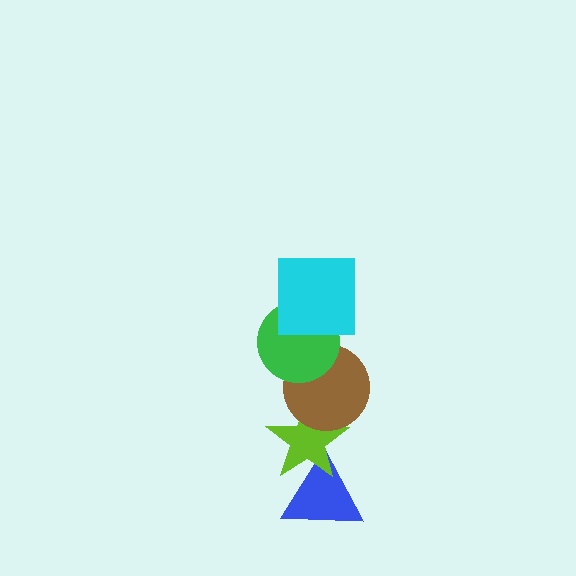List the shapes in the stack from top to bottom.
From top to bottom: the cyan square, the green circle, the brown circle, the lime star, the blue triangle.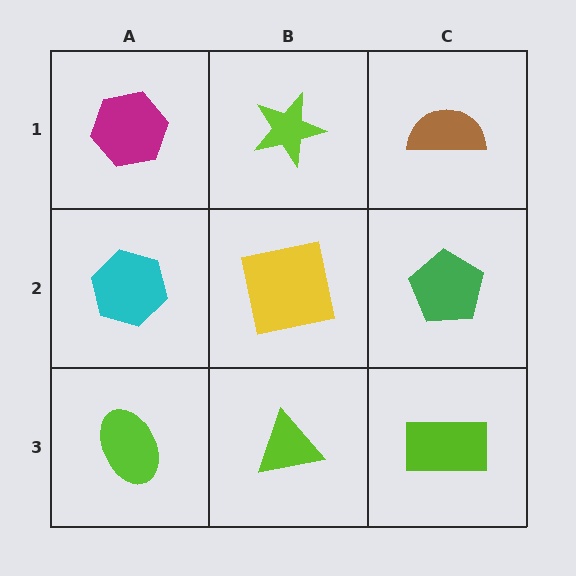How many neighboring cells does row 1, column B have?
3.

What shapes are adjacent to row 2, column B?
A lime star (row 1, column B), a lime triangle (row 3, column B), a cyan hexagon (row 2, column A), a green pentagon (row 2, column C).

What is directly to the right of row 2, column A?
A yellow square.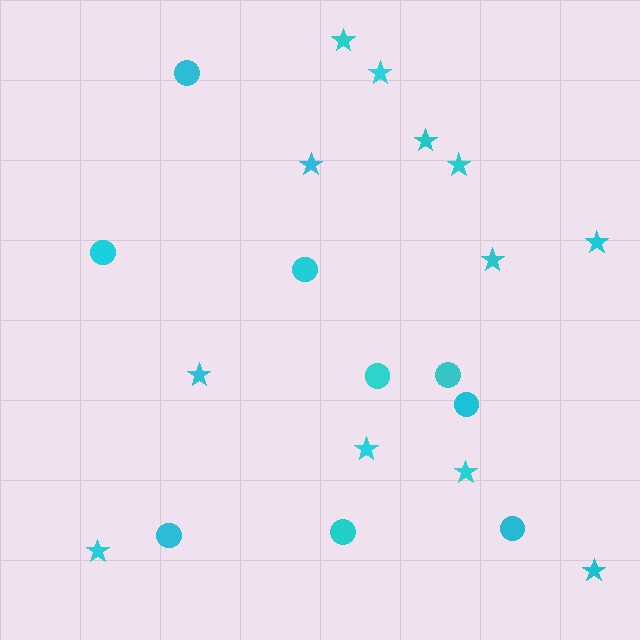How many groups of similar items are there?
There are 2 groups: one group of circles (9) and one group of stars (12).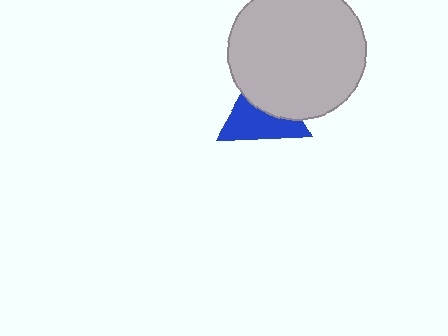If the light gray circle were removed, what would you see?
You would see the complete blue triangle.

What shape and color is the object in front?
The object in front is a light gray circle.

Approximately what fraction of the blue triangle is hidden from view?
Roughly 44% of the blue triangle is hidden behind the light gray circle.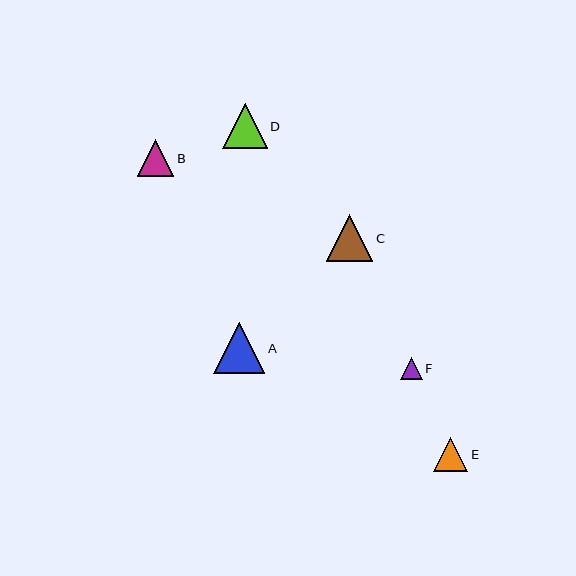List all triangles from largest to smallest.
From largest to smallest: A, C, D, B, E, F.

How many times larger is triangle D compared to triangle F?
Triangle D is approximately 2.1 times the size of triangle F.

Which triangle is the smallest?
Triangle F is the smallest with a size of approximately 22 pixels.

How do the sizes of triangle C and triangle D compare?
Triangle C and triangle D are approximately the same size.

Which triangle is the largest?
Triangle A is the largest with a size of approximately 51 pixels.